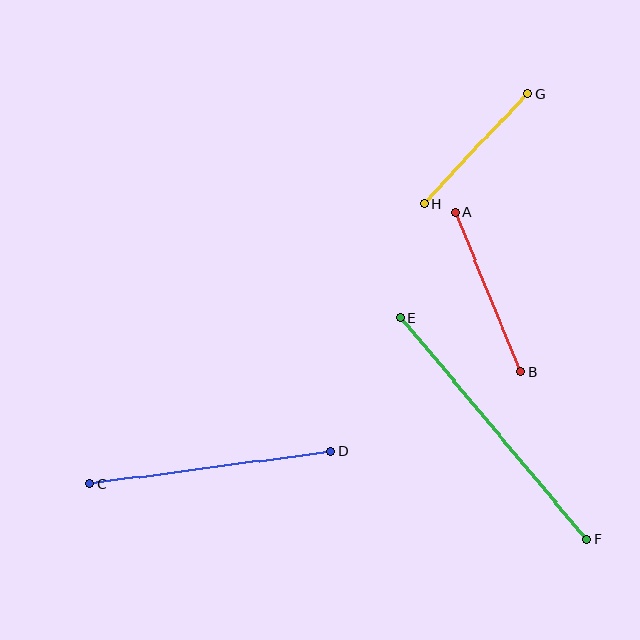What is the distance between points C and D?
The distance is approximately 243 pixels.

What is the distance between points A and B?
The distance is approximately 172 pixels.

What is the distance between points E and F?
The distance is approximately 290 pixels.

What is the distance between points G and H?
The distance is approximately 151 pixels.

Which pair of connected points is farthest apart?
Points E and F are farthest apart.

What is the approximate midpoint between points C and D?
The midpoint is at approximately (210, 468) pixels.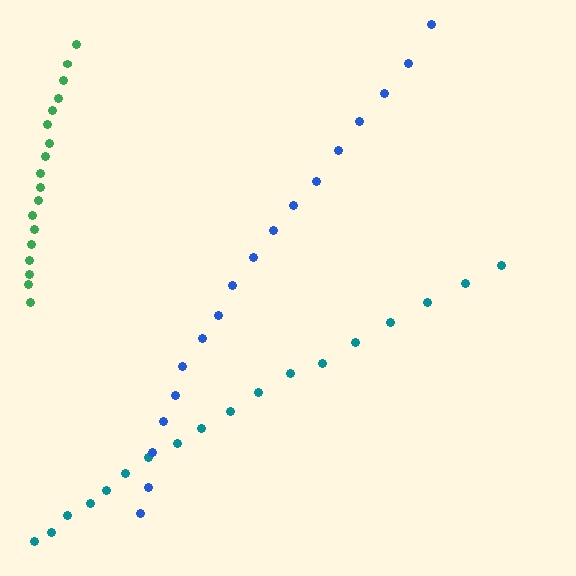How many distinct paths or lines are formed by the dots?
There are 3 distinct paths.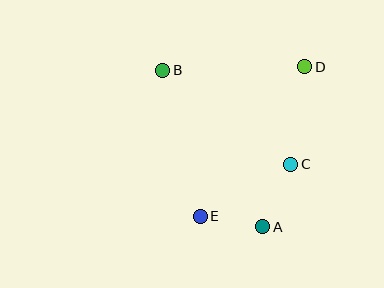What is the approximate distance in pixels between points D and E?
The distance between D and E is approximately 182 pixels.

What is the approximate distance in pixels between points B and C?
The distance between B and C is approximately 159 pixels.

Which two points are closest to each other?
Points A and E are closest to each other.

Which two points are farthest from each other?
Points A and B are farthest from each other.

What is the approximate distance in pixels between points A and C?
The distance between A and C is approximately 68 pixels.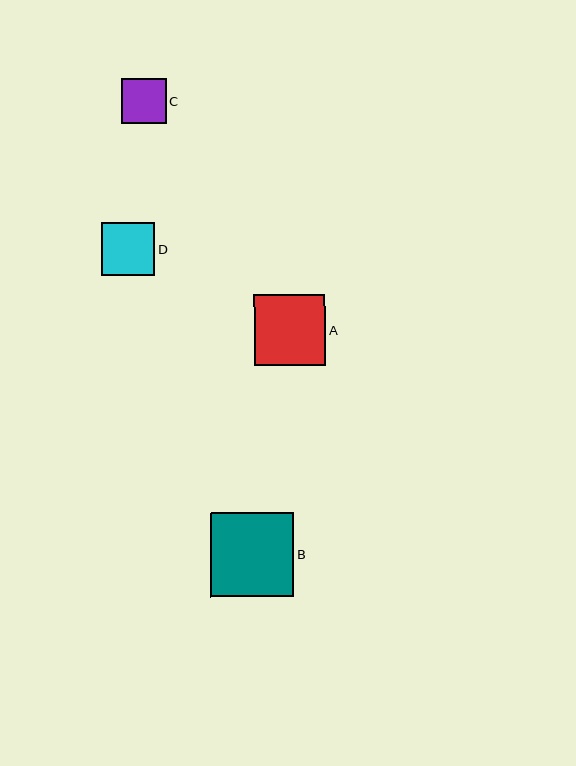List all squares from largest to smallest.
From largest to smallest: B, A, D, C.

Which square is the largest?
Square B is the largest with a size of approximately 84 pixels.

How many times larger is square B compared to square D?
Square B is approximately 1.6 times the size of square D.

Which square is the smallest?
Square C is the smallest with a size of approximately 45 pixels.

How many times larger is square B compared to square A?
Square B is approximately 1.2 times the size of square A.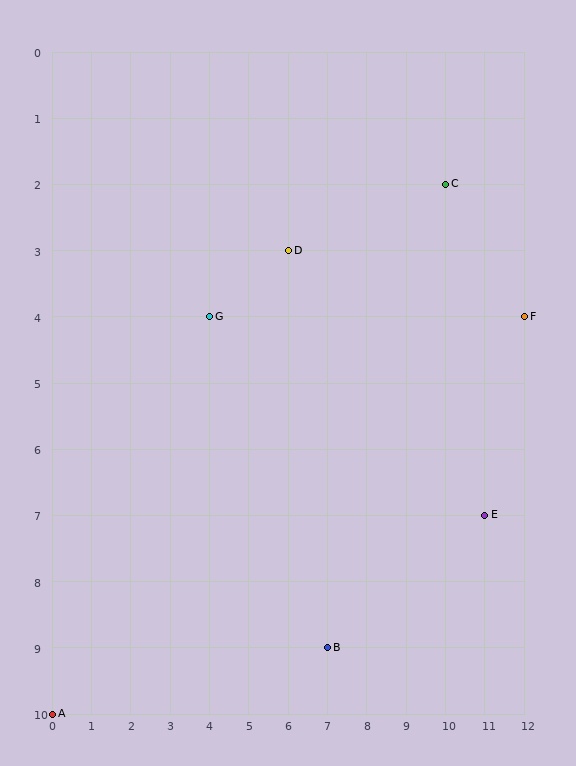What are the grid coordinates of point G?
Point G is at grid coordinates (4, 4).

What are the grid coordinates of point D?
Point D is at grid coordinates (6, 3).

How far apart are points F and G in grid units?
Points F and G are 8 columns apart.